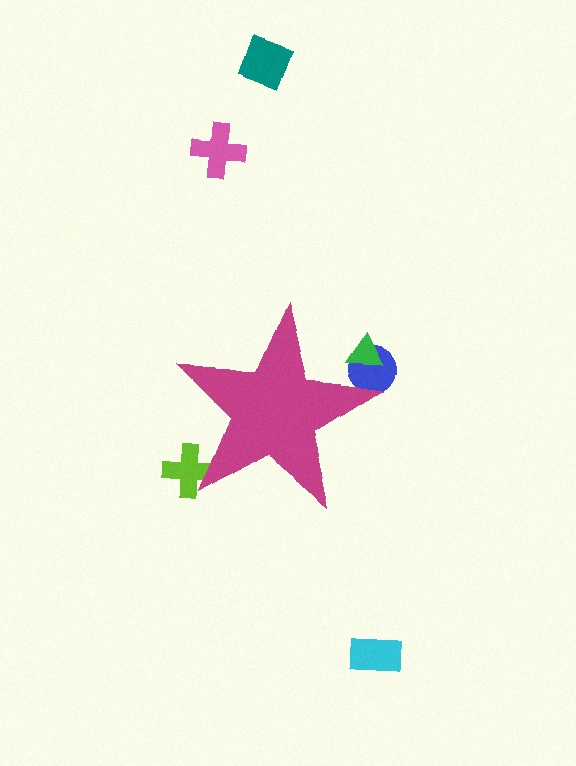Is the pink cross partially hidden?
No, the pink cross is fully visible.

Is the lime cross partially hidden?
Yes, the lime cross is partially hidden behind the magenta star.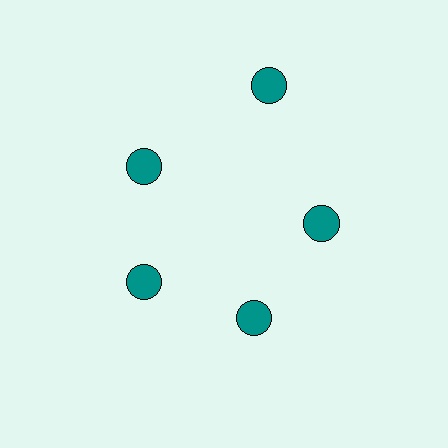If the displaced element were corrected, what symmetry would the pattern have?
It would have 5-fold rotational symmetry — the pattern would map onto itself every 72 degrees.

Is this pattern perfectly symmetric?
No. The 5 teal circles are arranged in a ring, but one element near the 1 o'clock position is pushed outward from the center, breaking the 5-fold rotational symmetry.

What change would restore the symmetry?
The symmetry would be restored by moving it inward, back onto the ring so that all 5 circles sit at equal angles and equal distance from the center.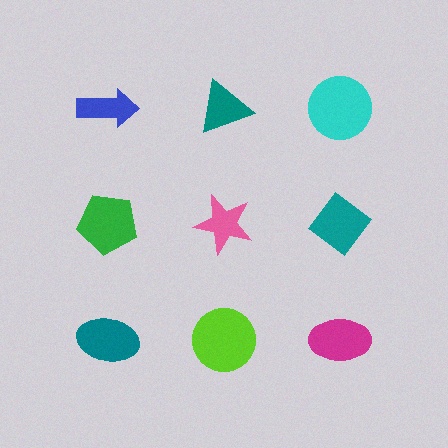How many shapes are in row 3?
3 shapes.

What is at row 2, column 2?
A pink star.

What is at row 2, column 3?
A teal diamond.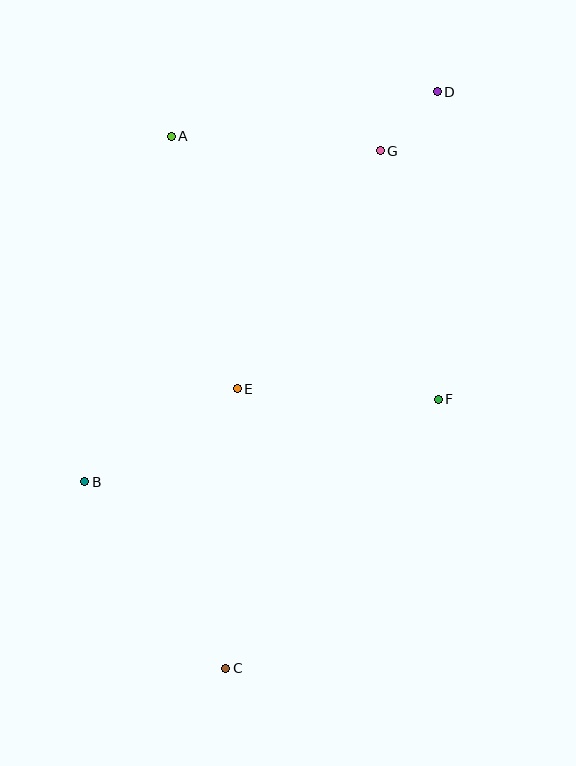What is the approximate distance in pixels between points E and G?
The distance between E and G is approximately 278 pixels.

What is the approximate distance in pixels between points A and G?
The distance between A and G is approximately 210 pixels.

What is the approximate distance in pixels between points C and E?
The distance between C and E is approximately 280 pixels.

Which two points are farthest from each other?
Points C and D are farthest from each other.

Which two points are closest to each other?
Points D and G are closest to each other.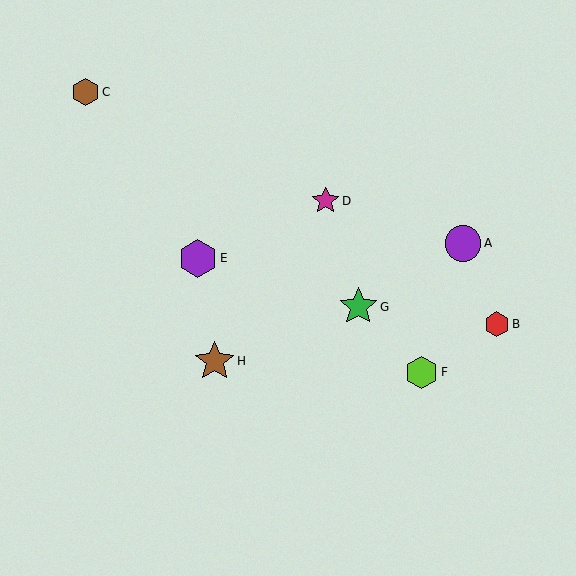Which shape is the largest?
The brown star (labeled H) is the largest.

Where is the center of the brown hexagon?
The center of the brown hexagon is at (86, 92).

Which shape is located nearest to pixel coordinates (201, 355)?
The brown star (labeled H) at (215, 361) is nearest to that location.